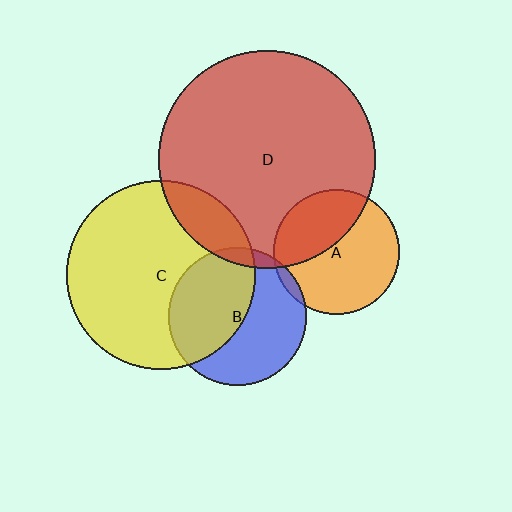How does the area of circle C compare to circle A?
Approximately 2.3 times.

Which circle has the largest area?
Circle D (red).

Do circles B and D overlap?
Yes.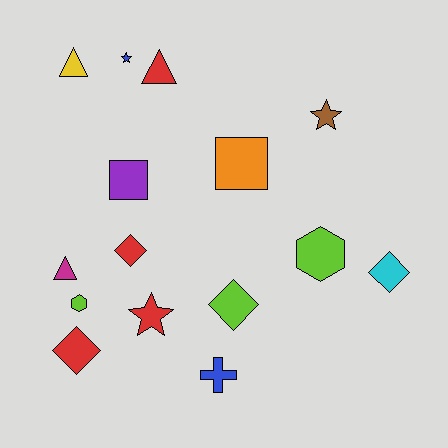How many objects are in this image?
There are 15 objects.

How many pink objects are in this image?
There are no pink objects.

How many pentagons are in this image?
There are no pentagons.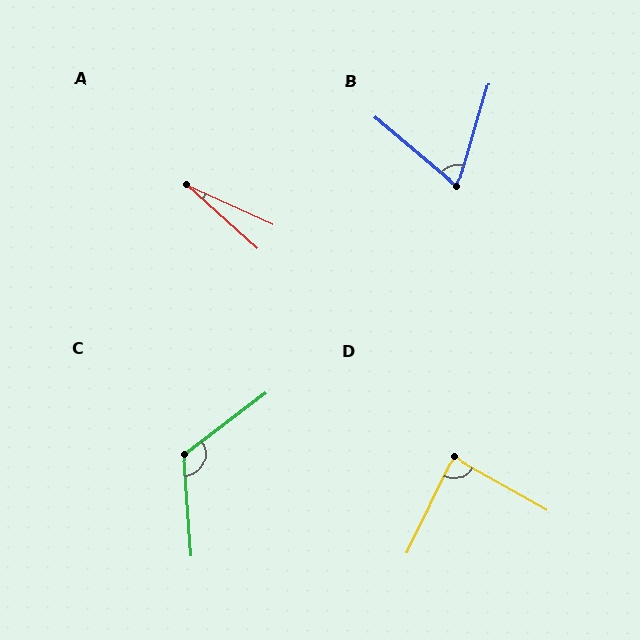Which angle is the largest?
C, at approximately 123 degrees.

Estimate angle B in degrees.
Approximately 67 degrees.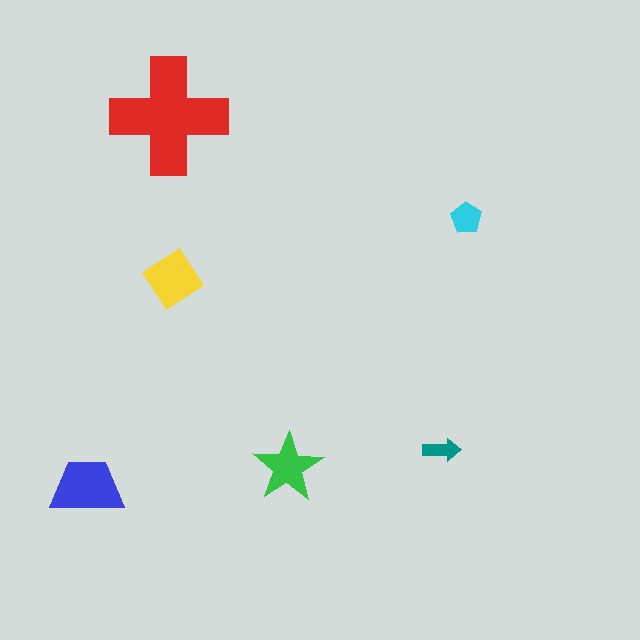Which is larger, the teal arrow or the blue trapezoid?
The blue trapezoid.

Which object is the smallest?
The teal arrow.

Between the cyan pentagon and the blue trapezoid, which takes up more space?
The blue trapezoid.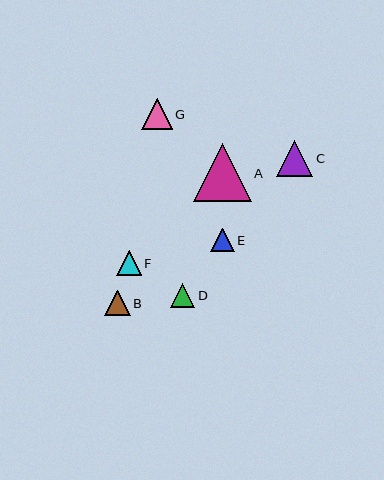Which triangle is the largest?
Triangle A is the largest with a size of approximately 58 pixels.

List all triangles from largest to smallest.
From largest to smallest: A, C, G, B, F, D, E.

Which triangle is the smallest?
Triangle E is the smallest with a size of approximately 24 pixels.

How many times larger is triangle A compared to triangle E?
Triangle A is approximately 2.5 times the size of triangle E.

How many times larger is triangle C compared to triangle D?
Triangle C is approximately 1.5 times the size of triangle D.